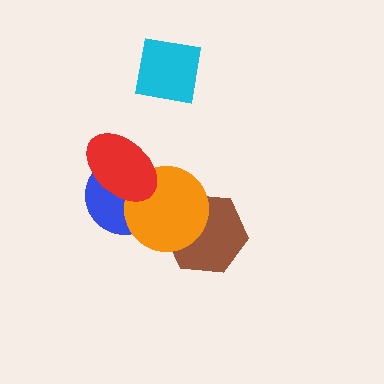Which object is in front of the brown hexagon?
The orange circle is in front of the brown hexagon.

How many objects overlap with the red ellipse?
2 objects overlap with the red ellipse.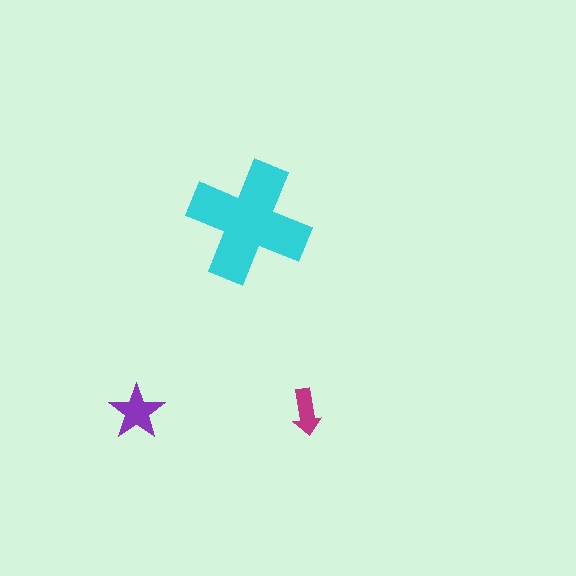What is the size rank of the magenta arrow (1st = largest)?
3rd.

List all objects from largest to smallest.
The cyan cross, the purple star, the magenta arrow.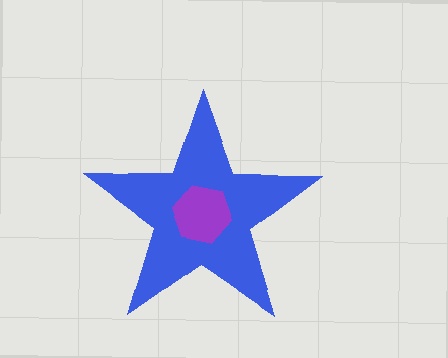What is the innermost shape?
The purple hexagon.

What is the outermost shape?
The blue star.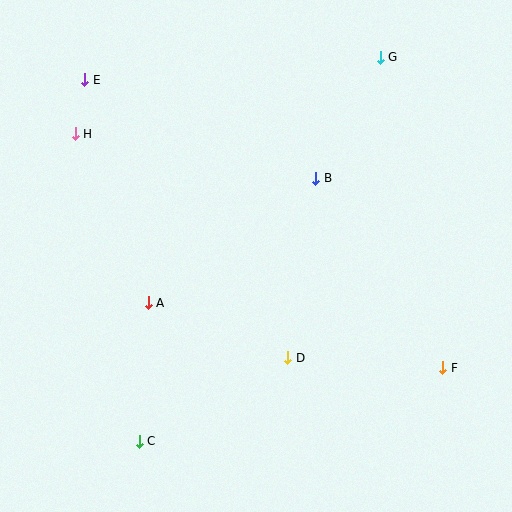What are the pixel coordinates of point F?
Point F is at (443, 368).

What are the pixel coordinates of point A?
Point A is at (148, 303).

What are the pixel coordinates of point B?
Point B is at (316, 178).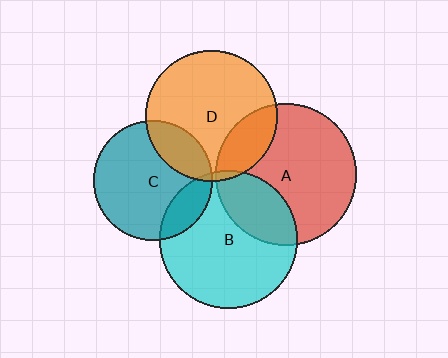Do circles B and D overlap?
Yes.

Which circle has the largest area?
Circle A (red).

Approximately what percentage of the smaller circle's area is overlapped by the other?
Approximately 5%.